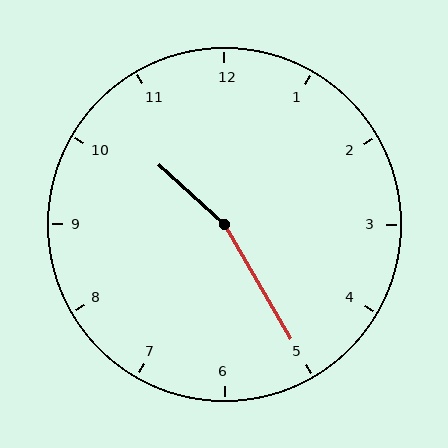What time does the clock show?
10:25.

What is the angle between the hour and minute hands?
Approximately 162 degrees.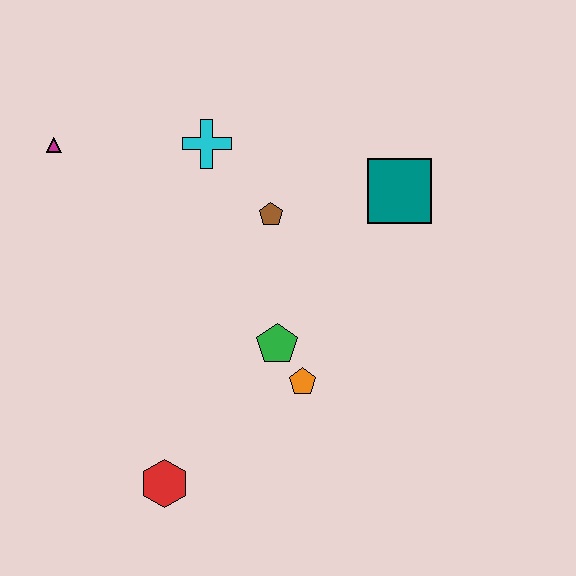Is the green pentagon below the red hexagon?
No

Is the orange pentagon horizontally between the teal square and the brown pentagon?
Yes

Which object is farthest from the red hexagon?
The teal square is farthest from the red hexagon.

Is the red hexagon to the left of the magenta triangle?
No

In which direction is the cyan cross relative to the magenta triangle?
The cyan cross is to the right of the magenta triangle.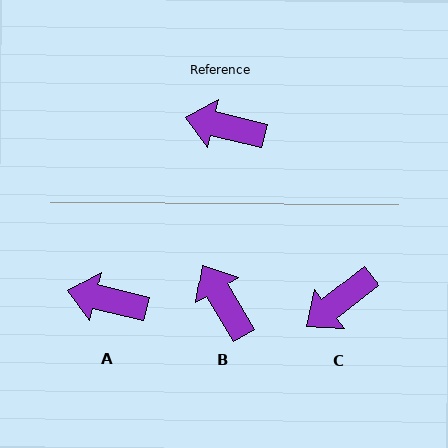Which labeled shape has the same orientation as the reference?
A.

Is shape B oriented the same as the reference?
No, it is off by about 46 degrees.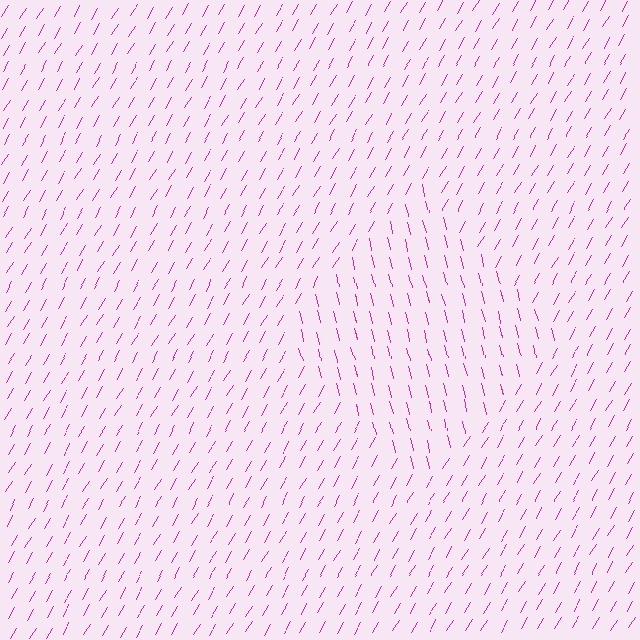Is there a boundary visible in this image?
Yes, there is a texture boundary formed by a change in line orientation.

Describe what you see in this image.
The image is filled with small magenta line segments. A diamond region in the image has lines oriented differently from the surrounding lines, creating a visible texture boundary.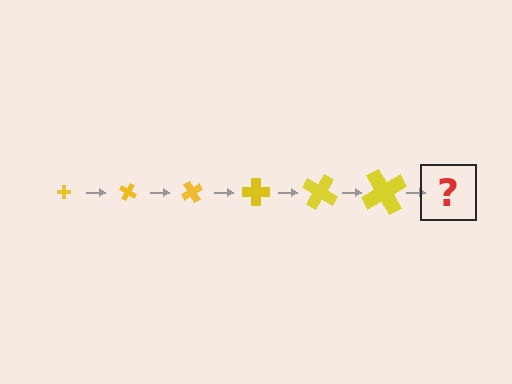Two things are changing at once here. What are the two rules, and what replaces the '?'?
The two rules are that the cross grows larger each step and it rotates 30 degrees each step. The '?' should be a cross, larger than the previous one and rotated 180 degrees from the start.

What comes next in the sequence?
The next element should be a cross, larger than the previous one and rotated 180 degrees from the start.